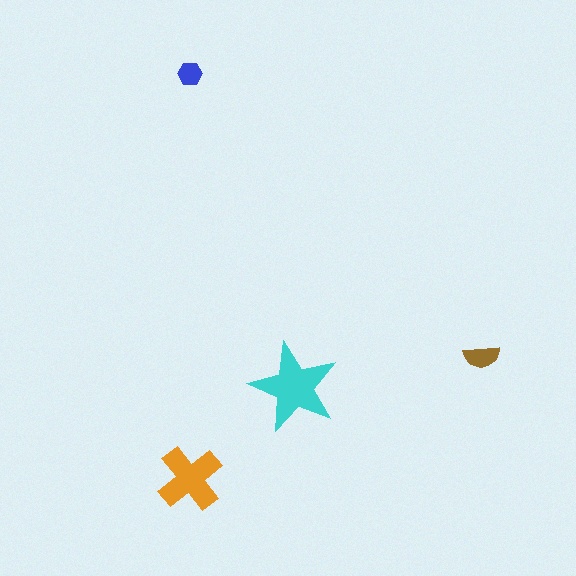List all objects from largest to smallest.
The cyan star, the orange cross, the brown semicircle, the blue hexagon.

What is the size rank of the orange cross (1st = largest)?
2nd.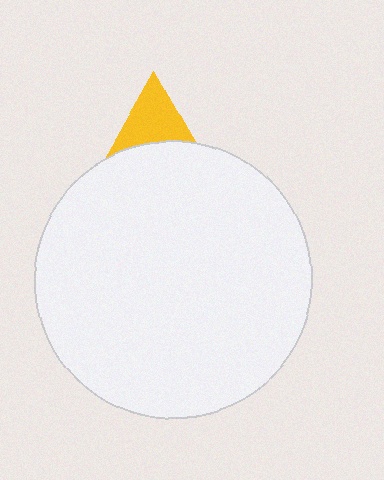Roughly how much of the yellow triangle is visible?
A small part of it is visible (roughly 38%).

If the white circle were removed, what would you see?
You would see the complete yellow triangle.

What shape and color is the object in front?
The object in front is a white circle.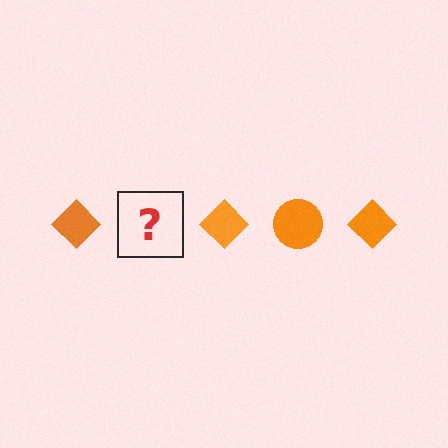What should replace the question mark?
The question mark should be replaced with an orange circle.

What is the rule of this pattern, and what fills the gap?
The rule is that the pattern cycles through diamond, circle shapes in orange. The gap should be filled with an orange circle.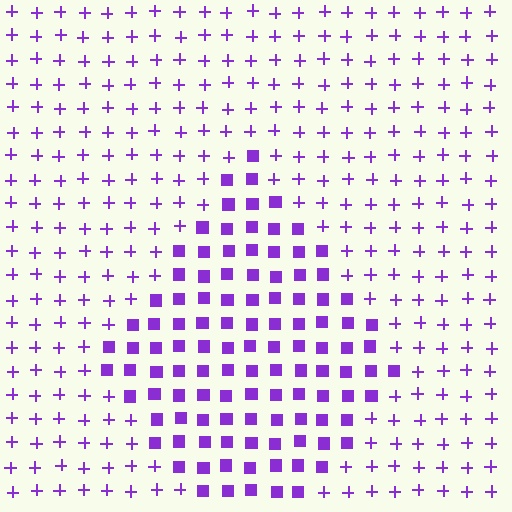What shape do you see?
I see a diamond.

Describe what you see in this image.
The image is filled with small purple elements arranged in a uniform grid. A diamond-shaped region contains squares, while the surrounding area contains plus signs. The boundary is defined purely by the change in element shape.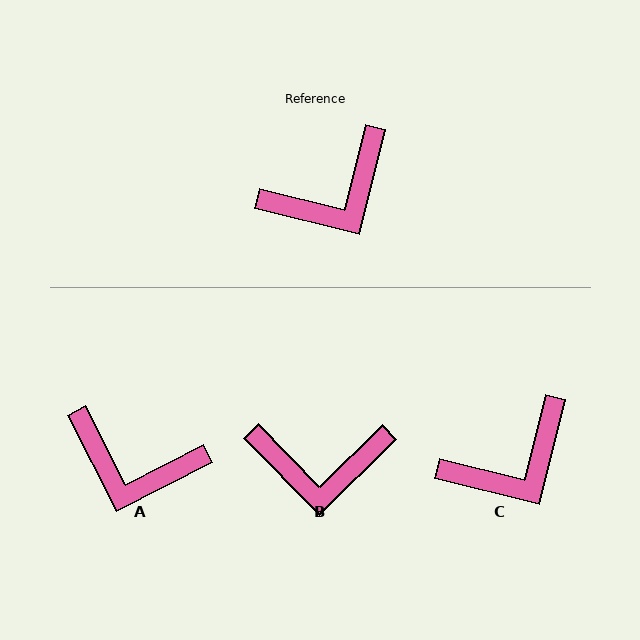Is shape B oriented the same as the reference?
No, it is off by about 31 degrees.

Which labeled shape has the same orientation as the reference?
C.